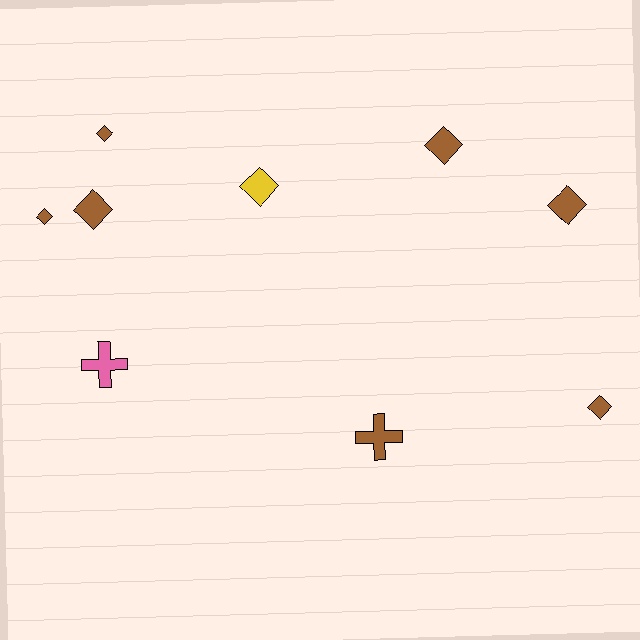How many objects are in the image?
There are 9 objects.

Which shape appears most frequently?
Diamond, with 7 objects.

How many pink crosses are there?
There is 1 pink cross.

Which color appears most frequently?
Brown, with 7 objects.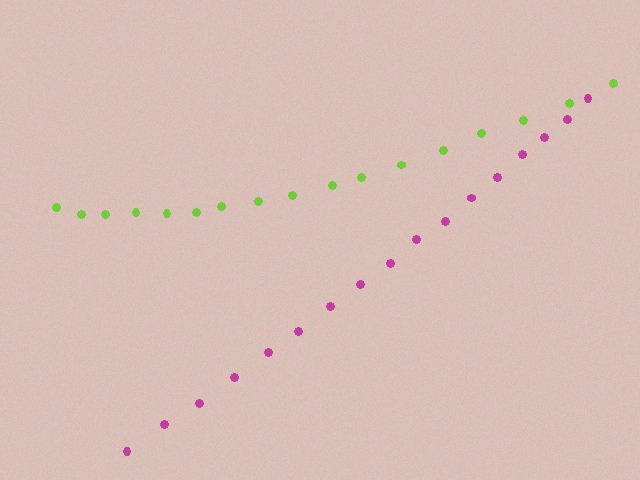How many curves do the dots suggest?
There are 2 distinct paths.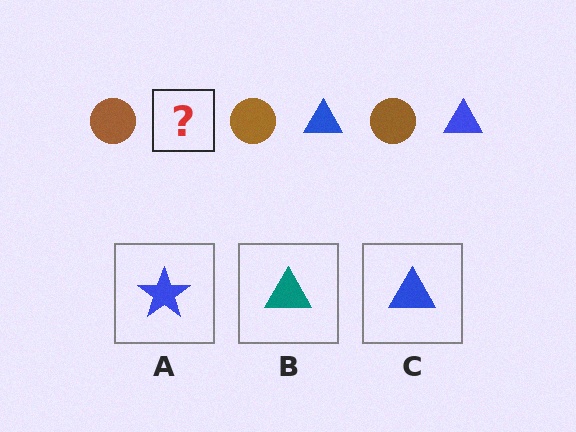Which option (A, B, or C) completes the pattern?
C.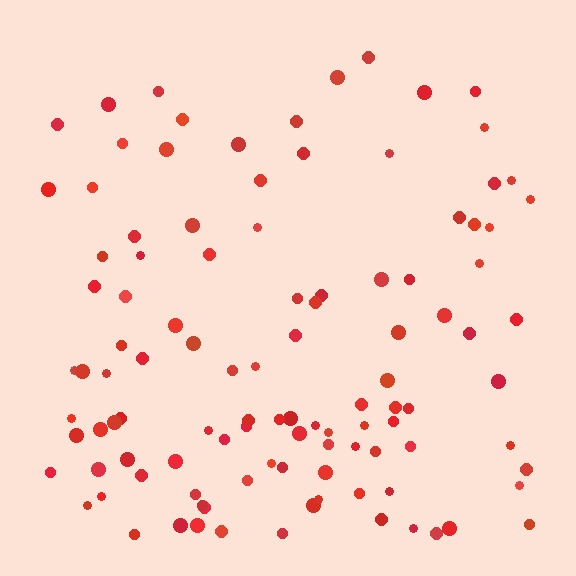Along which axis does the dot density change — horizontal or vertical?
Vertical.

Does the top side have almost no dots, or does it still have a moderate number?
Still a moderate number, just noticeably fewer than the bottom.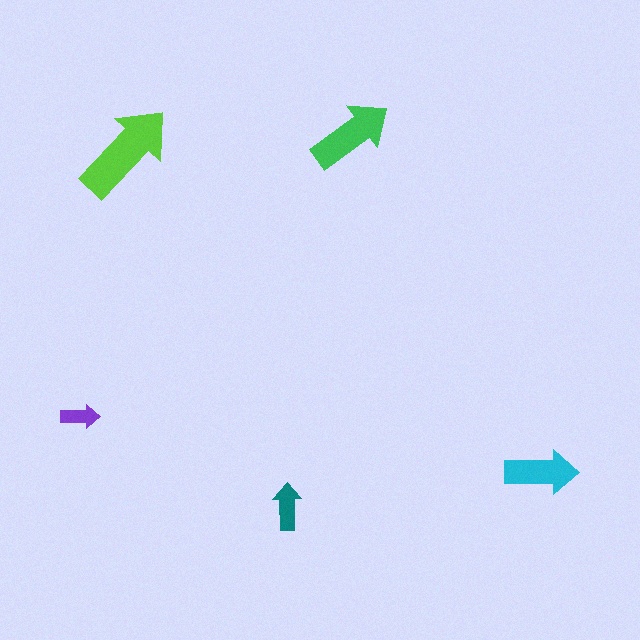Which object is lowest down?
The teal arrow is bottommost.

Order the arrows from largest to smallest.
the lime one, the green one, the cyan one, the teal one, the purple one.